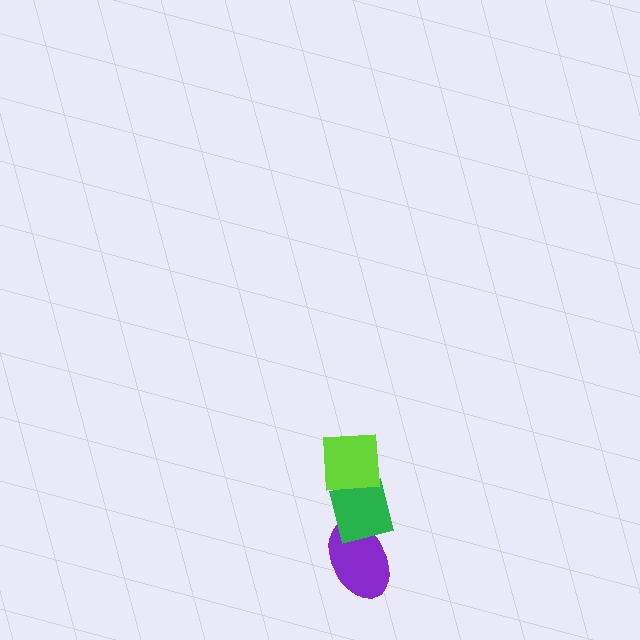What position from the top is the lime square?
The lime square is 1st from the top.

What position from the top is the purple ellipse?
The purple ellipse is 3rd from the top.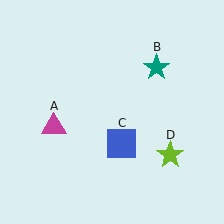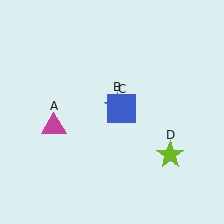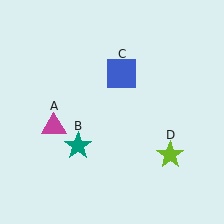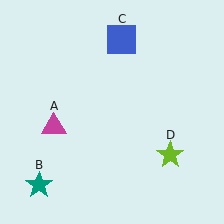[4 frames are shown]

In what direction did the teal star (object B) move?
The teal star (object B) moved down and to the left.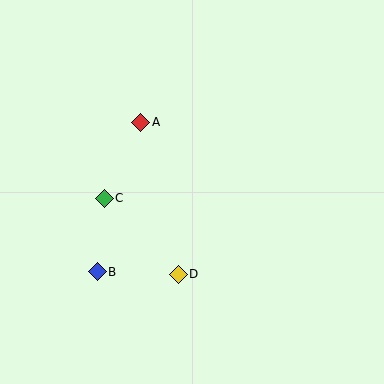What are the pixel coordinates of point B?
Point B is at (97, 272).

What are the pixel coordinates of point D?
Point D is at (178, 274).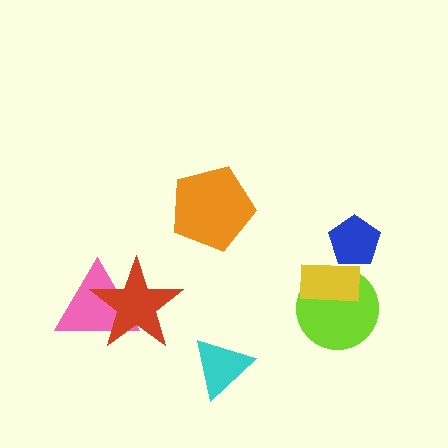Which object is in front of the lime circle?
The yellow rectangle is in front of the lime circle.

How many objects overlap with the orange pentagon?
0 objects overlap with the orange pentagon.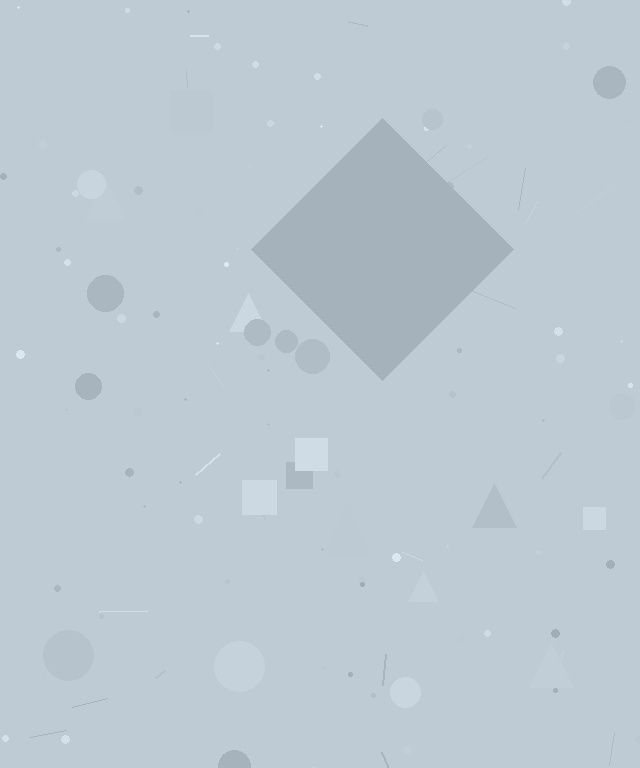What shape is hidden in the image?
A diamond is hidden in the image.